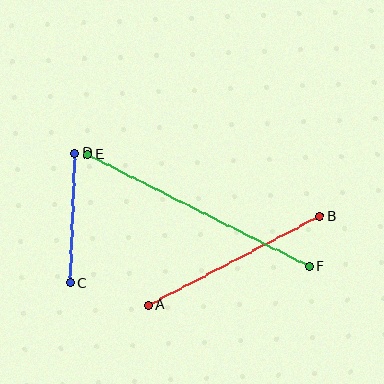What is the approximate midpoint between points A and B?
The midpoint is at approximately (234, 261) pixels.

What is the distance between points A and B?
The distance is approximately 194 pixels.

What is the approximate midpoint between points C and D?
The midpoint is at approximately (72, 218) pixels.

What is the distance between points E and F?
The distance is approximately 248 pixels.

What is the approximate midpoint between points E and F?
The midpoint is at approximately (199, 210) pixels.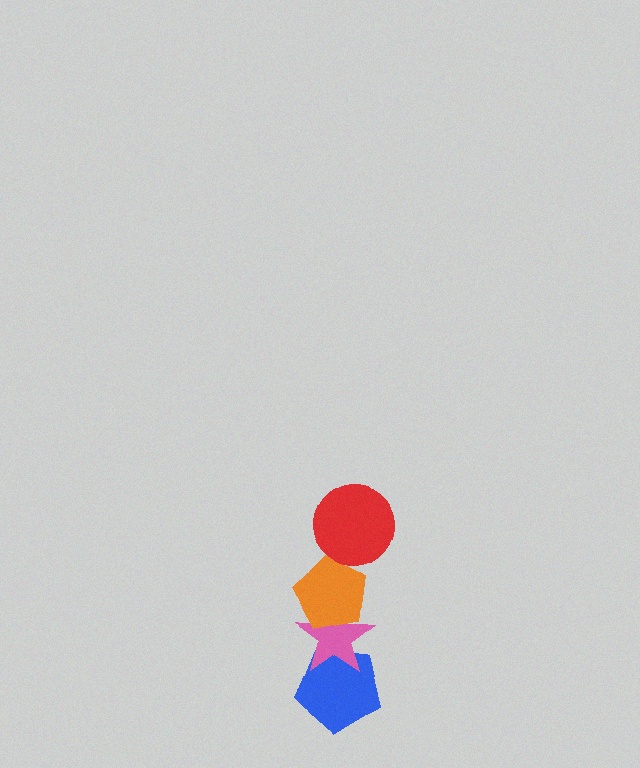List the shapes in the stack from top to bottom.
From top to bottom: the red circle, the orange pentagon, the pink star, the blue pentagon.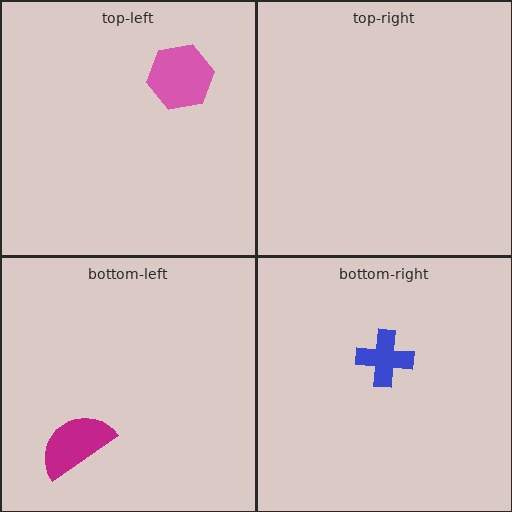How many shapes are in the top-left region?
1.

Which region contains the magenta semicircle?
The bottom-left region.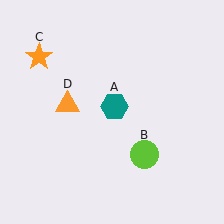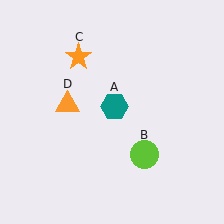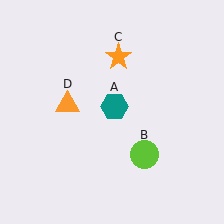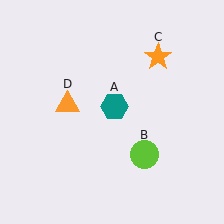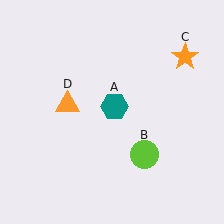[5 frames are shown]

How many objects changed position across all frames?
1 object changed position: orange star (object C).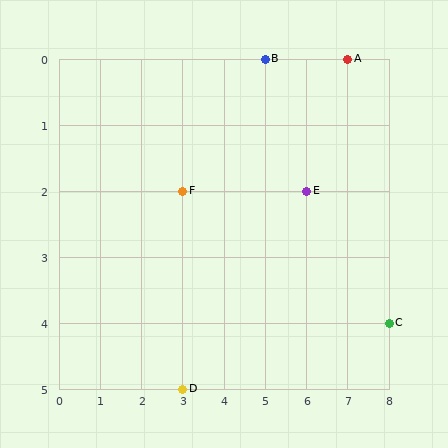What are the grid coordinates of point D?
Point D is at grid coordinates (3, 5).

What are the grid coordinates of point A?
Point A is at grid coordinates (7, 0).